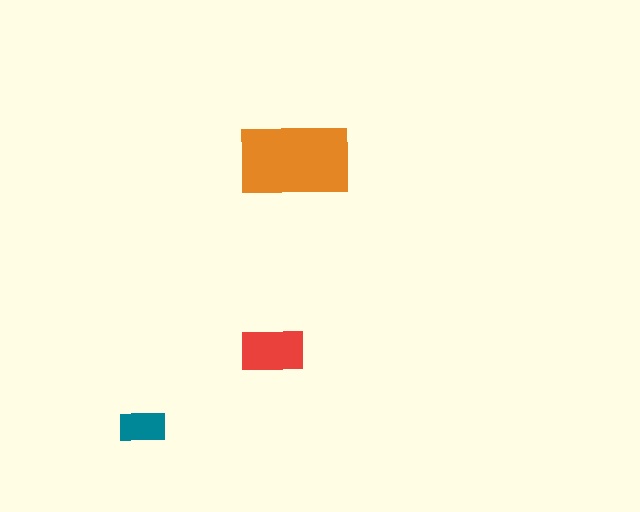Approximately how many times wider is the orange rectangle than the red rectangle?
About 1.5 times wider.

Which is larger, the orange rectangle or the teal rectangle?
The orange one.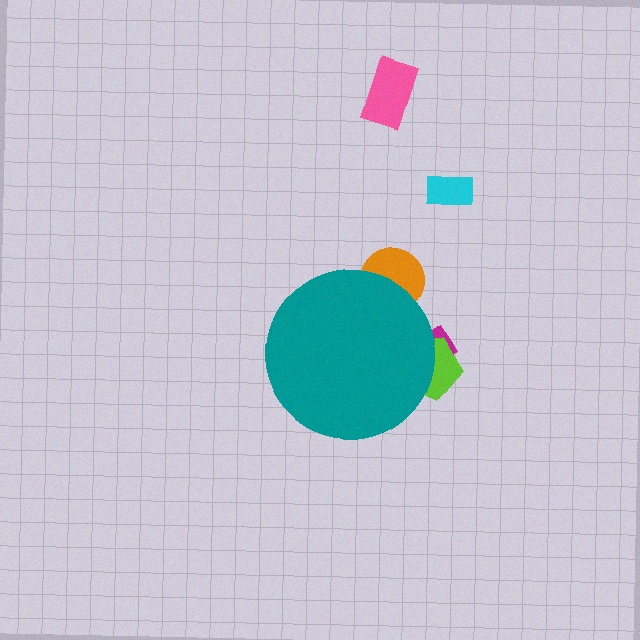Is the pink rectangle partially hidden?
No, the pink rectangle is fully visible.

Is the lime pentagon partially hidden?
Yes, the lime pentagon is partially hidden behind the teal circle.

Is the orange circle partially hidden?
Yes, the orange circle is partially hidden behind the teal circle.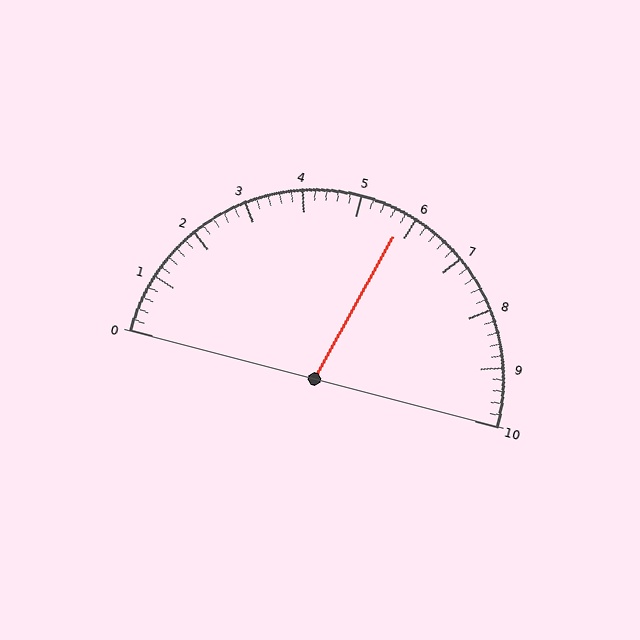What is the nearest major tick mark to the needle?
The nearest major tick mark is 6.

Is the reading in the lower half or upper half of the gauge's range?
The reading is in the upper half of the range (0 to 10).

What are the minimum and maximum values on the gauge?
The gauge ranges from 0 to 10.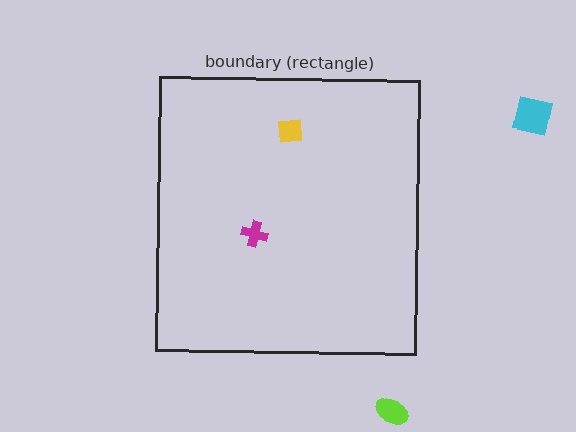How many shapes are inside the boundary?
2 inside, 2 outside.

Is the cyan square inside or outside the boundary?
Outside.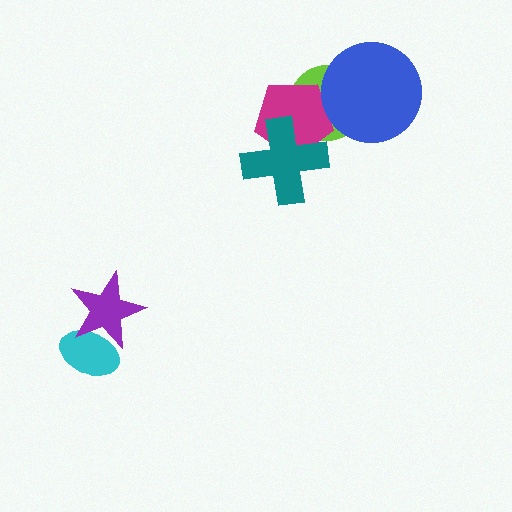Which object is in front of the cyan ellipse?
The purple star is in front of the cyan ellipse.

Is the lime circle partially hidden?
Yes, it is partially covered by another shape.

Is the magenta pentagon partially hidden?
Yes, it is partially covered by another shape.